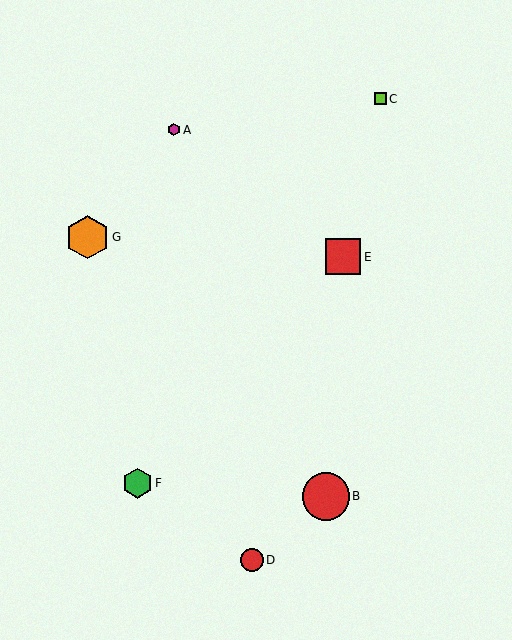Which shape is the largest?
The red circle (labeled B) is the largest.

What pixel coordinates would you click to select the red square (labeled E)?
Click at (343, 257) to select the red square E.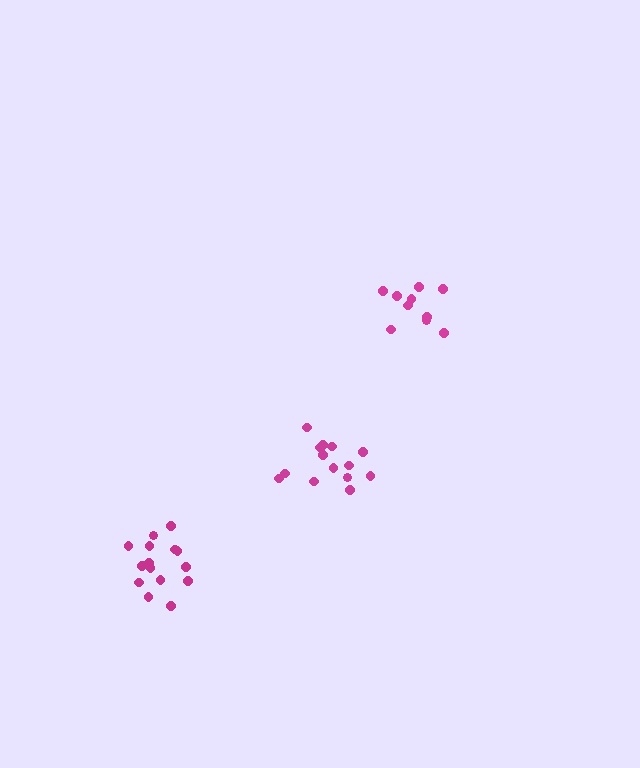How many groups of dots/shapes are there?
There are 3 groups.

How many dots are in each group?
Group 1: 15 dots, Group 2: 15 dots, Group 3: 10 dots (40 total).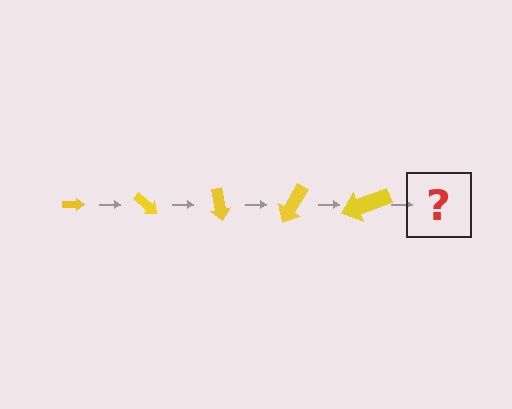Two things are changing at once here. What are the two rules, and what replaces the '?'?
The two rules are that the arrow grows larger each step and it rotates 40 degrees each step. The '?' should be an arrow, larger than the previous one and rotated 200 degrees from the start.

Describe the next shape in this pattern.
It should be an arrow, larger than the previous one and rotated 200 degrees from the start.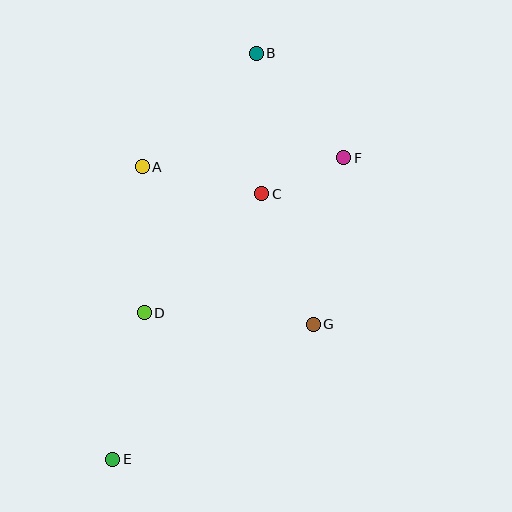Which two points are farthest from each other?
Points B and E are farthest from each other.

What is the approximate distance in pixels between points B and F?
The distance between B and F is approximately 137 pixels.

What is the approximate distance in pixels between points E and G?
The distance between E and G is approximately 242 pixels.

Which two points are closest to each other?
Points C and F are closest to each other.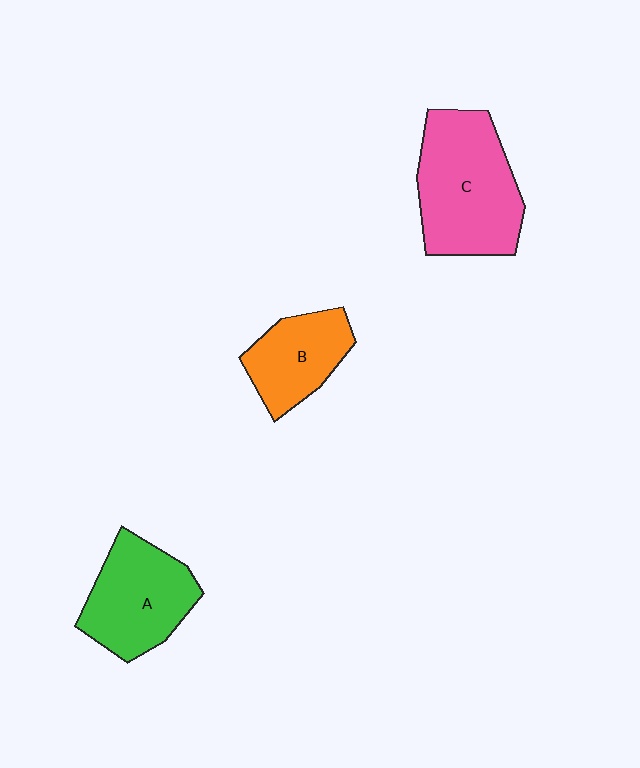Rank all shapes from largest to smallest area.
From largest to smallest: C (pink), A (green), B (orange).